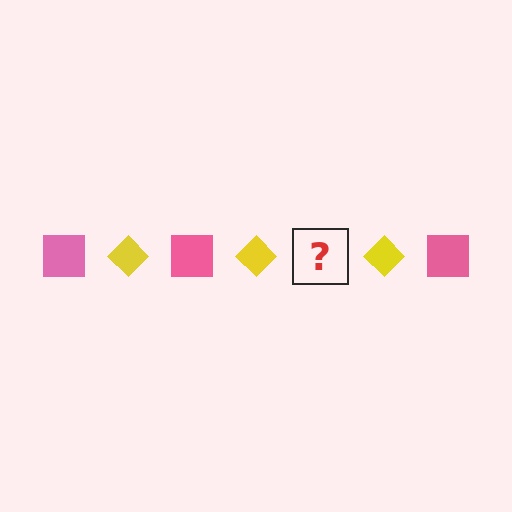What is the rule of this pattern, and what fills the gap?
The rule is that the pattern alternates between pink square and yellow diamond. The gap should be filled with a pink square.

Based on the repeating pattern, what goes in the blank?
The blank should be a pink square.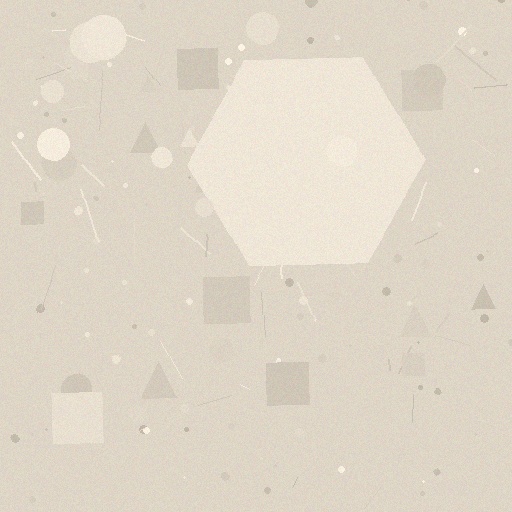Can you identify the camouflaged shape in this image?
The camouflaged shape is a hexagon.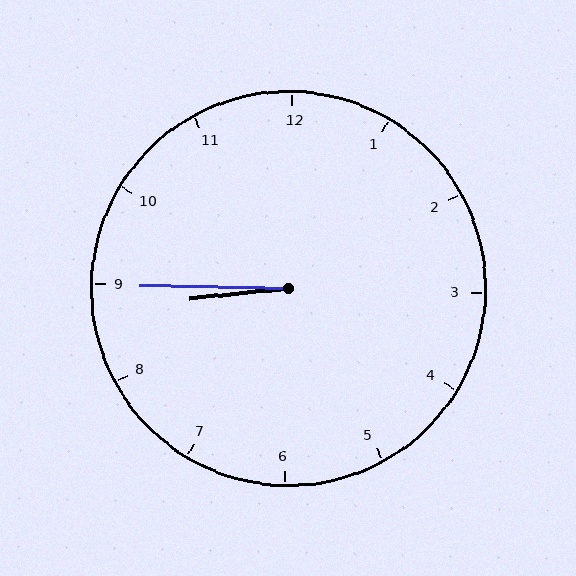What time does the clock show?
8:45.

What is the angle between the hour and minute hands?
Approximately 8 degrees.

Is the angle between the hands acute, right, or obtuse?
It is acute.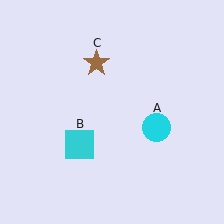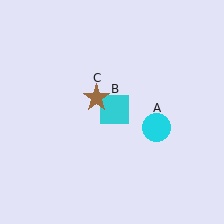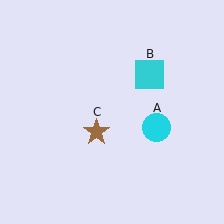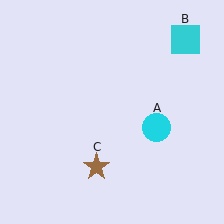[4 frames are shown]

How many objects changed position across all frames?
2 objects changed position: cyan square (object B), brown star (object C).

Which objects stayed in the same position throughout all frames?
Cyan circle (object A) remained stationary.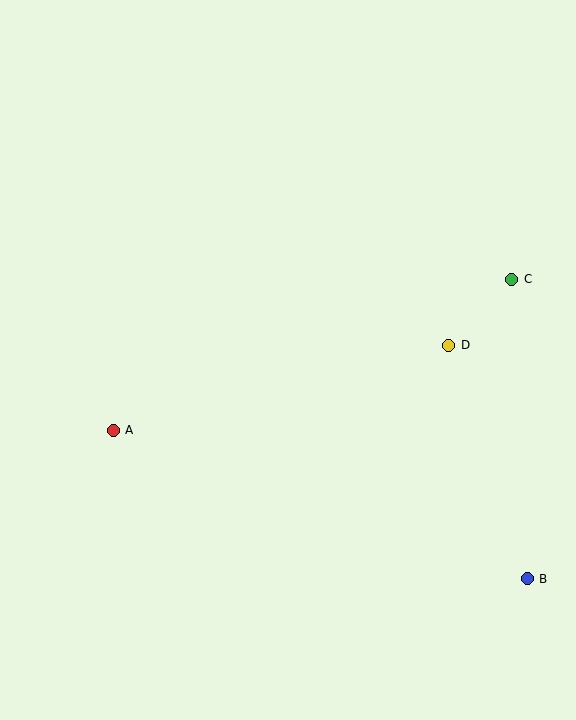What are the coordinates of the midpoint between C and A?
The midpoint between C and A is at (313, 355).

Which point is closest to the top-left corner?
Point A is closest to the top-left corner.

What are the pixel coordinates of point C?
Point C is at (512, 279).